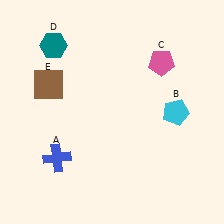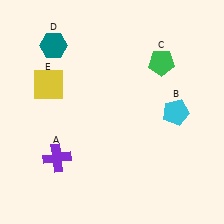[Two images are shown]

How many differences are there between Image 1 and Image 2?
There are 3 differences between the two images.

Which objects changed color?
A changed from blue to purple. C changed from pink to green. E changed from brown to yellow.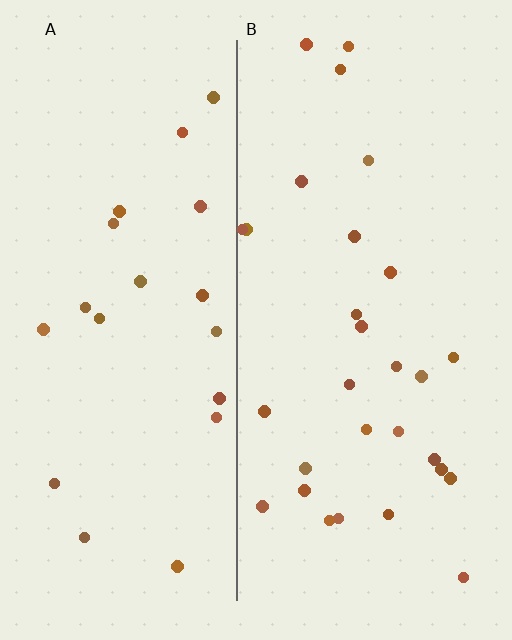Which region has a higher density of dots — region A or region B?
B (the right).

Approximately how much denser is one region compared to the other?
Approximately 1.4× — region B over region A.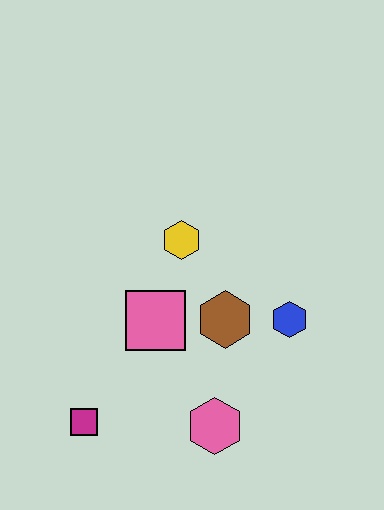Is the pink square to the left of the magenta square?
No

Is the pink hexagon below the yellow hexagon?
Yes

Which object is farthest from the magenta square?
The blue hexagon is farthest from the magenta square.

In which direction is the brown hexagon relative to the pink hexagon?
The brown hexagon is above the pink hexagon.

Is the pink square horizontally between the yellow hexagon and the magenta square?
Yes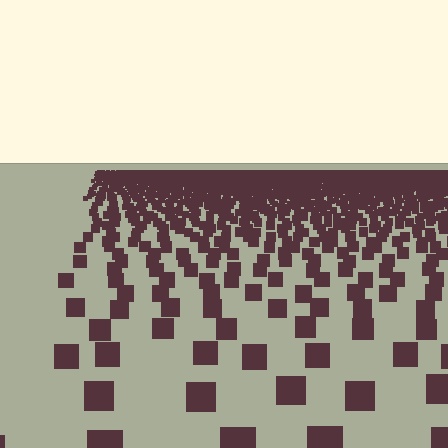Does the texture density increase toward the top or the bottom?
Density increases toward the top.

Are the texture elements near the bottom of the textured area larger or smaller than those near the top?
Larger. Near the bottom, elements are closer to the viewer and appear at a bigger on-screen size.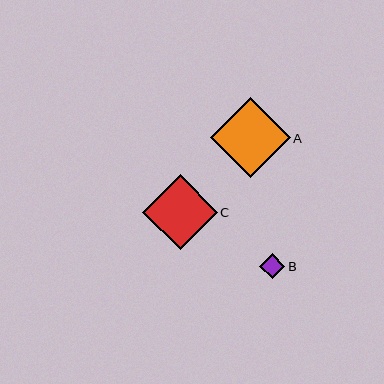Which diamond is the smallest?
Diamond B is the smallest with a size of approximately 25 pixels.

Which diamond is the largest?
Diamond A is the largest with a size of approximately 80 pixels.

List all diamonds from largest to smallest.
From largest to smallest: A, C, B.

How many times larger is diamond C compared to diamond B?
Diamond C is approximately 3.0 times the size of diamond B.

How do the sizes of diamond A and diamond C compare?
Diamond A and diamond C are approximately the same size.